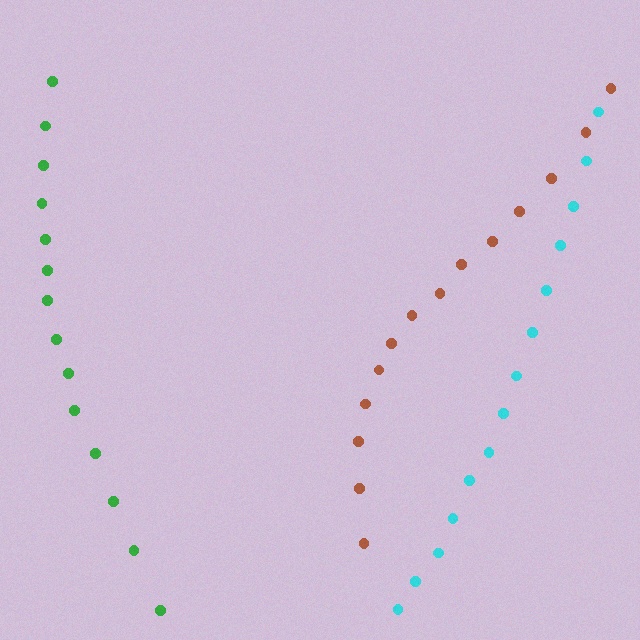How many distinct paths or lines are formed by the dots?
There are 3 distinct paths.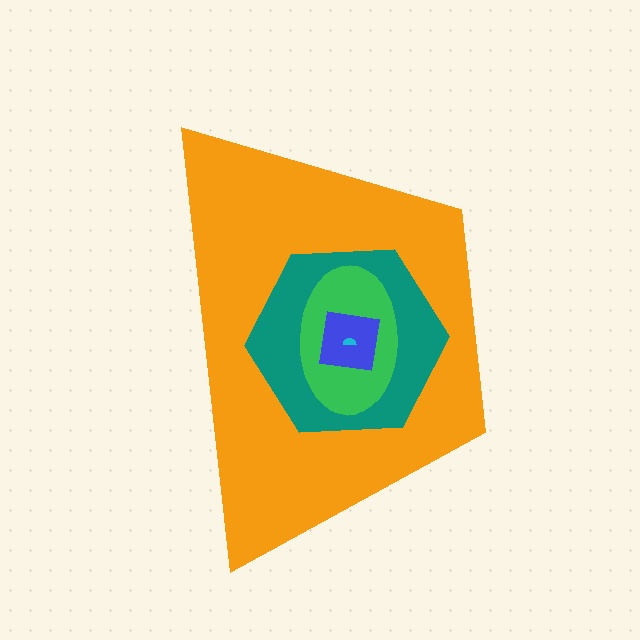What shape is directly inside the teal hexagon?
The green ellipse.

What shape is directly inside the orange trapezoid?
The teal hexagon.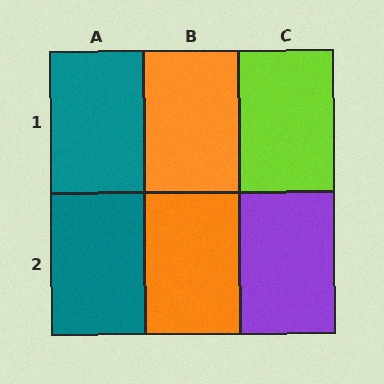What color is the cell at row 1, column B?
Orange.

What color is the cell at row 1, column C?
Lime.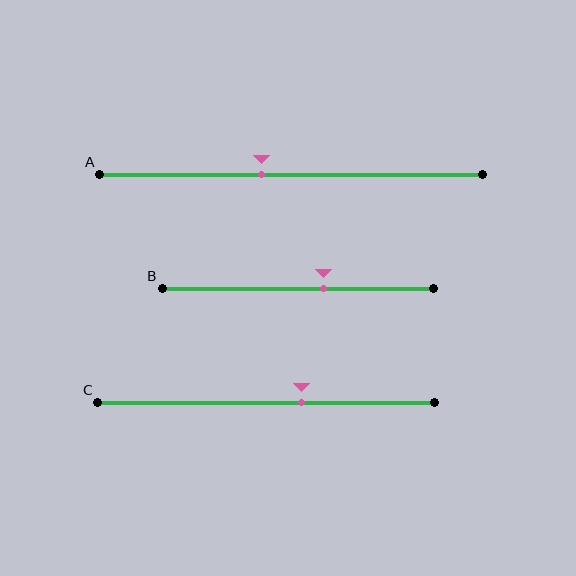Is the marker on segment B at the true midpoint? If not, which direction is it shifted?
No, the marker on segment B is shifted to the right by about 10% of the segment length.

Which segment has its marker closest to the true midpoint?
Segment A has its marker closest to the true midpoint.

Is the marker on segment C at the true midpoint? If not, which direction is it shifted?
No, the marker on segment C is shifted to the right by about 11% of the segment length.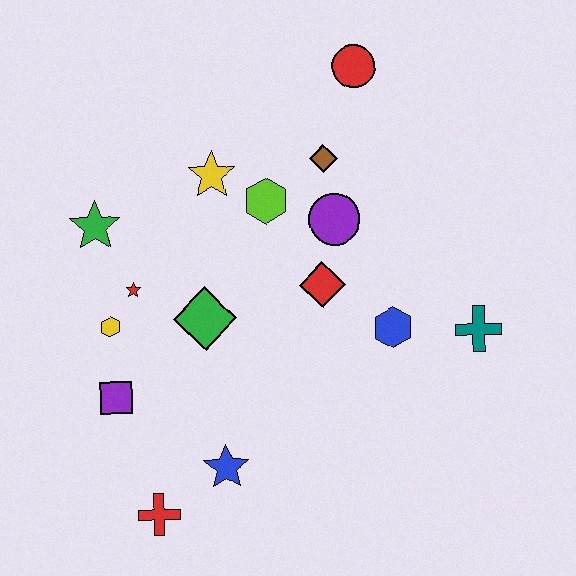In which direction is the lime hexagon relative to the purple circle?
The lime hexagon is to the left of the purple circle.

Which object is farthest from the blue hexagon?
The green star is farthest from the blue hexagon.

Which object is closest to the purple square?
The yellow hexagon is closest to the purple square.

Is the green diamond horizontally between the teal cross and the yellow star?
No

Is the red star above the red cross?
Yes